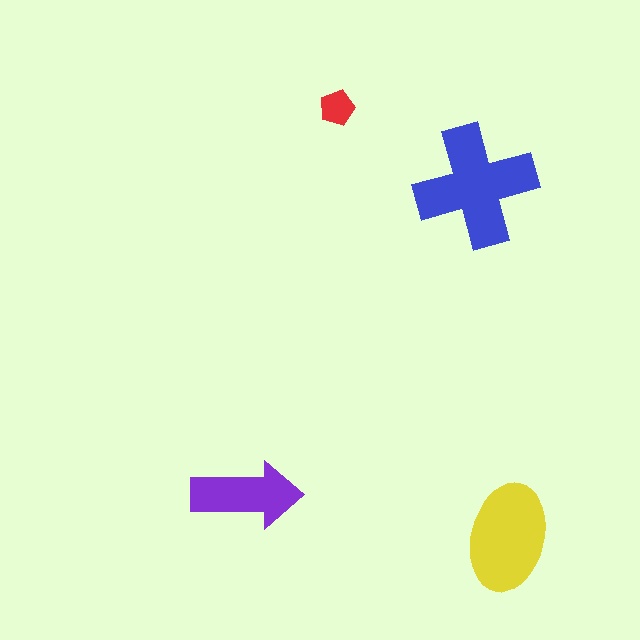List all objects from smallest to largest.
The red pentagon, the purple arrow, the yellow ellipse, the blue cross.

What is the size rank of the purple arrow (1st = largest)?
3rd.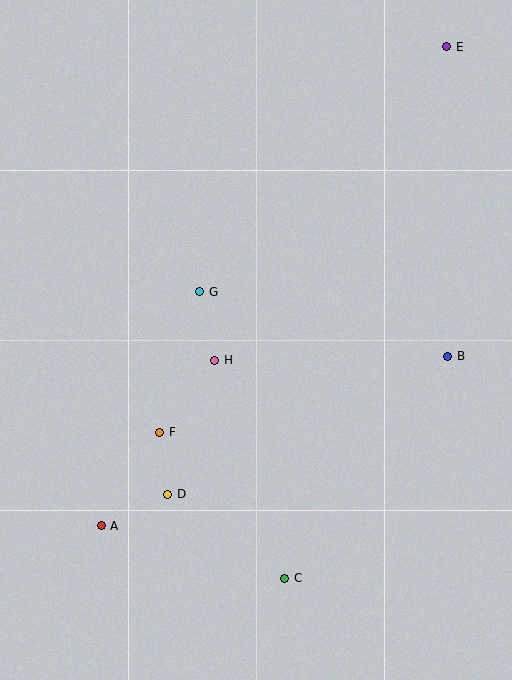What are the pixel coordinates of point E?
Point E is at (447, 47).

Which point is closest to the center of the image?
Point H at (215, 361) is closest to the center.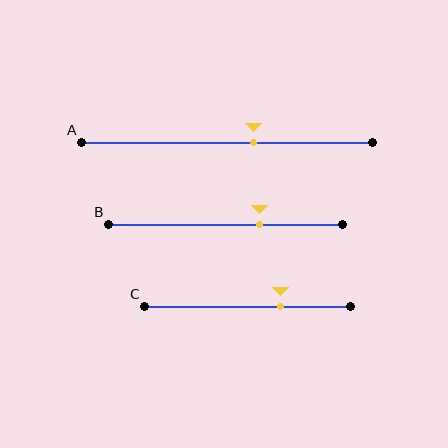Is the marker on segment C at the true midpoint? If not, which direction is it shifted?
No, the marker on segment C is shifted to the right by about 16% of the segment length.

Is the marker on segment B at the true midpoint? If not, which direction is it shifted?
No, the marker on segment B is shifted to the right by about 14% of the segment length.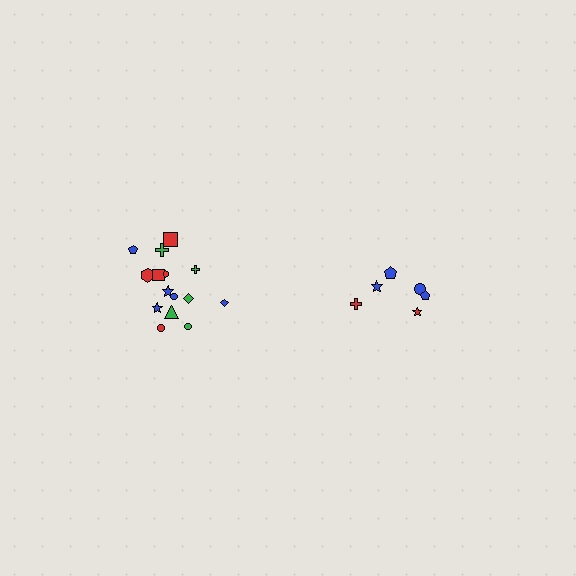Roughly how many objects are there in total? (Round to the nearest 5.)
Roughly 20 objects in total.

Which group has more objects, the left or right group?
The left group.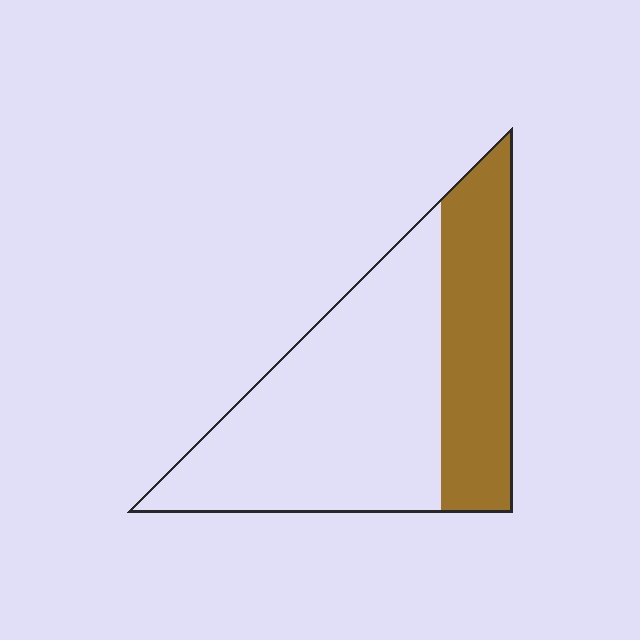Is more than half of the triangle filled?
No.